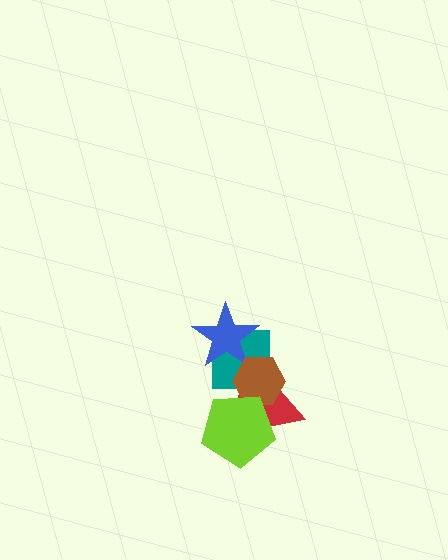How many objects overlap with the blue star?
2 objects overlap with the blue star.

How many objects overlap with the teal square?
3 objects overlap with the teal square.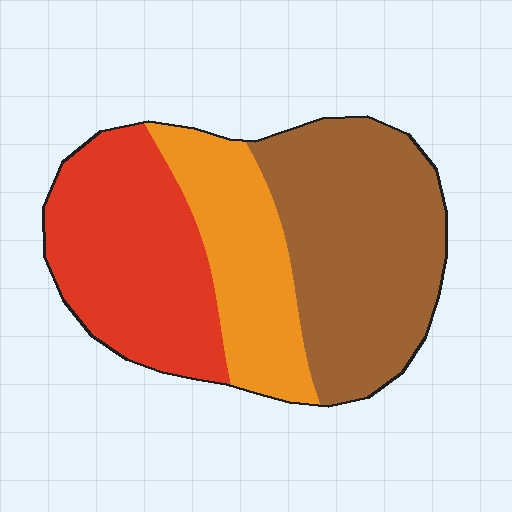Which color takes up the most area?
Brown, at roughly 40%.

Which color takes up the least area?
Orange, at roughly 25%.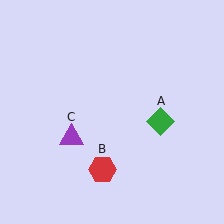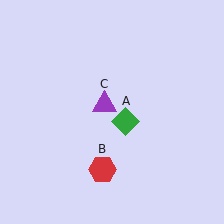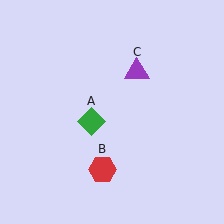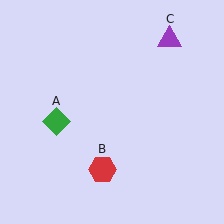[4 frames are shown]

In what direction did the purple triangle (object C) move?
The purple triangle (object C) moved up and to the right.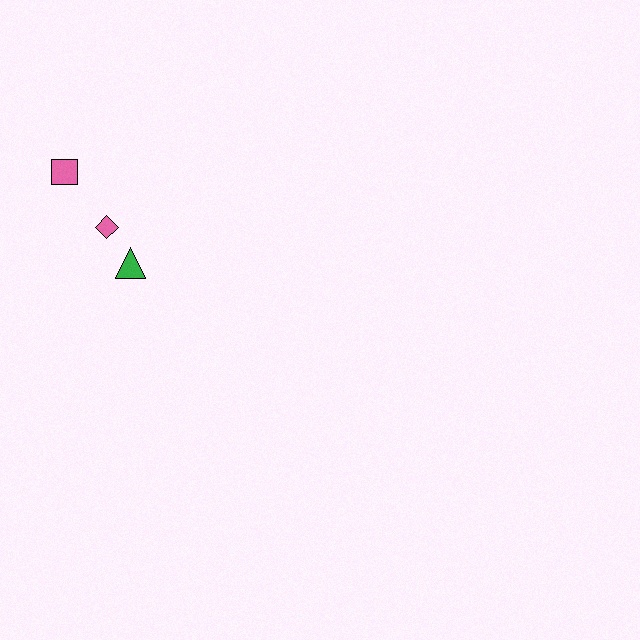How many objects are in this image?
There are 3 objects.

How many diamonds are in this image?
There is 1 diamond.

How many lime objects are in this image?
There are no lime objects.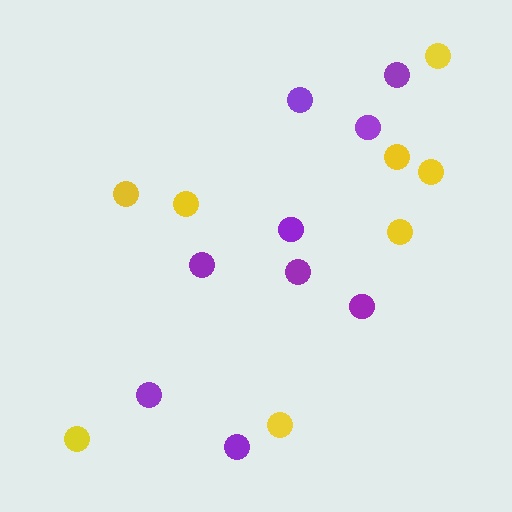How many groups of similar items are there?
There are 2 groups: one group of purple circles (9) and one group of yellow circles (8).